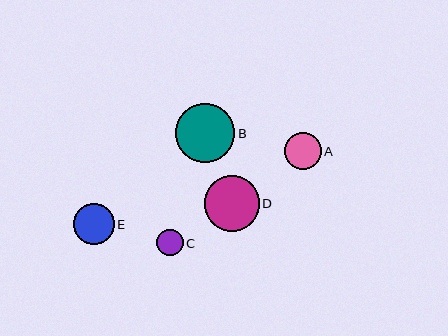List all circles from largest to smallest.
From largest to smallest: B, D, E, A, C.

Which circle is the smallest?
Circle C is the smallest with a size of approximately 26 pixels.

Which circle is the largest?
Circle B is the largest with a size of approximately 59 pixels.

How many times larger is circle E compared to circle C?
Circle E is approximately 1.6 times the size of circle C.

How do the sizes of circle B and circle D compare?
Circle B and circle D are approximately the same size.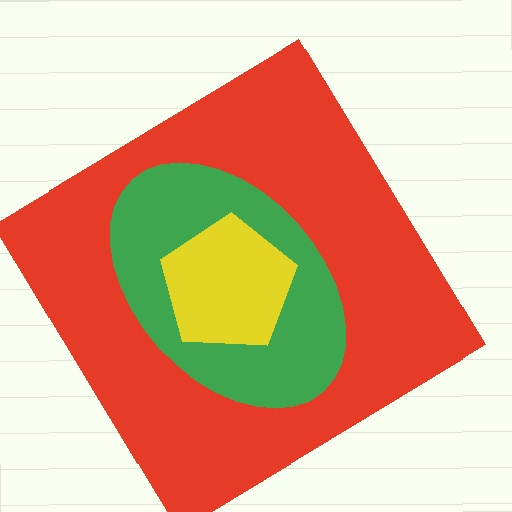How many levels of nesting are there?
3.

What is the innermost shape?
The yellow pentagon.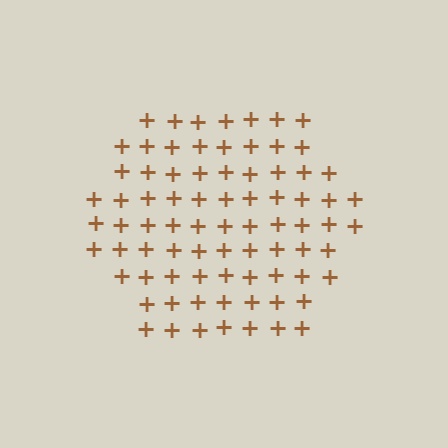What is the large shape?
The large shape is a hexagon.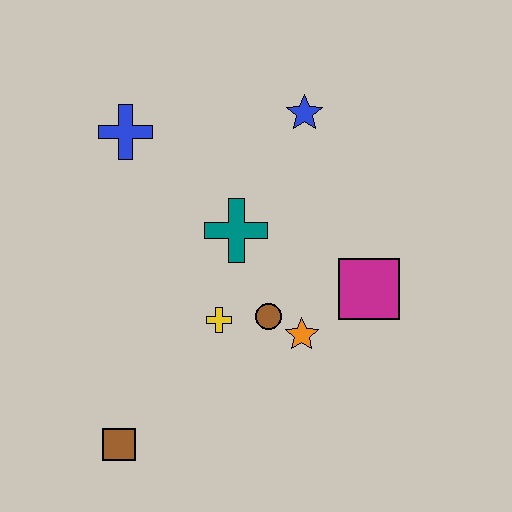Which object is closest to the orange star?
The brown circle is closest to the orange star.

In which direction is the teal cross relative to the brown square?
The teal cross is above the brown square.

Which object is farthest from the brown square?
The blue star is farthest from the brown square.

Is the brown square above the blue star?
No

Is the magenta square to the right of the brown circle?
Yes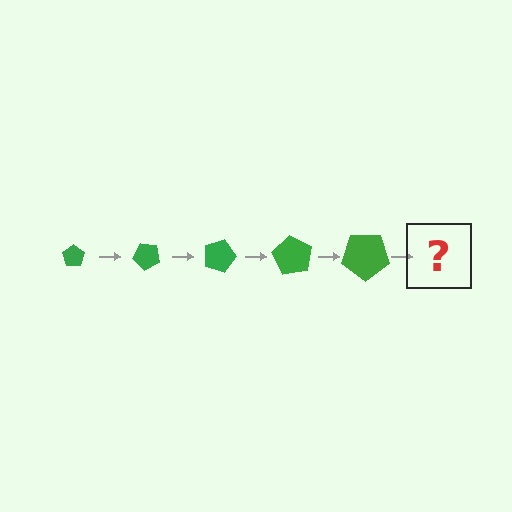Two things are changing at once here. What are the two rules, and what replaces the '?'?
The two rules are that the pentagon grows larger each step and it rotates 45 degrees each step. The '?' should be a pentagon, larger than the previous one and rotated 225 degrees from the start.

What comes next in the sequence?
The next element should be a pentagon, larger than the previous one and rotated 225 degrees from the start.